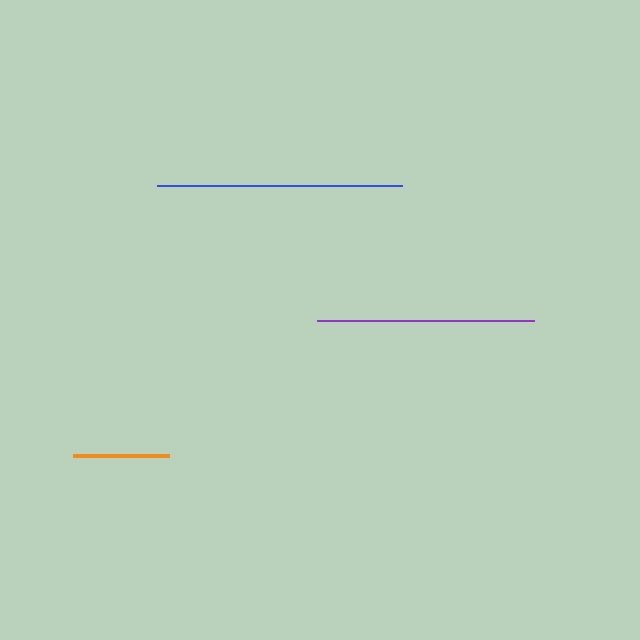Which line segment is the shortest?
The orange line is the shortest at approximately 96 pixels.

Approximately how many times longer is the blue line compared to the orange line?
The blue line is approximately 2.6 times the length of the orange line.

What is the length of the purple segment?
The purple segment is approximately 217 pixels long.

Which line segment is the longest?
The blue line is the longest at approximately 245 pixels.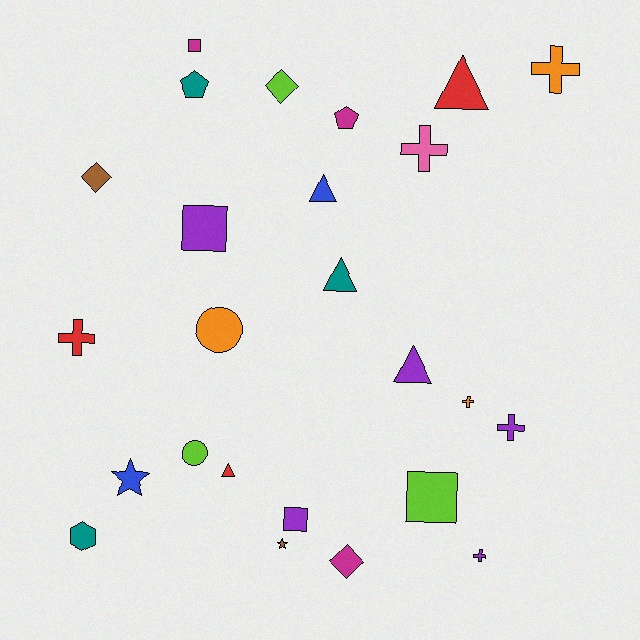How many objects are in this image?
There are 25 objects.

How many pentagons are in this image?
There are 2 pentagons.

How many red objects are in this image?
There are 3 red objects.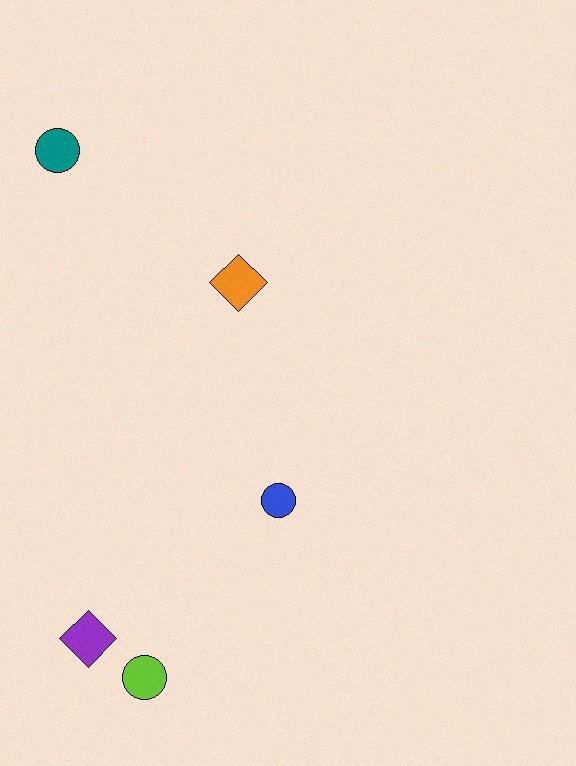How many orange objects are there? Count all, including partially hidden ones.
There is 1 orange object.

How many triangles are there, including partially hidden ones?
There are no triangles.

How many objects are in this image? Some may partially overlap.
There are 5 objects.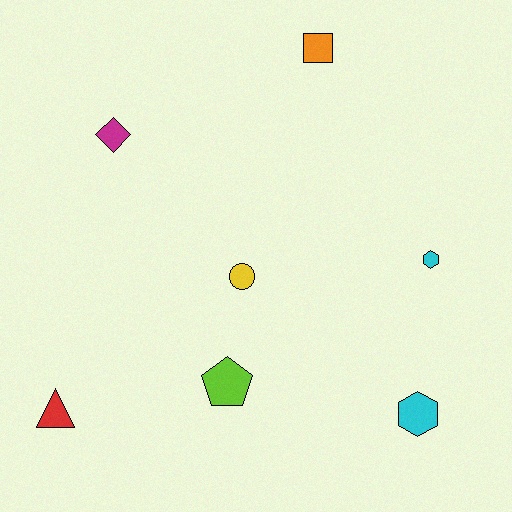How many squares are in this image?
There is 1 square.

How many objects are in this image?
There are 7 objects.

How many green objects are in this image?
There are no green objects.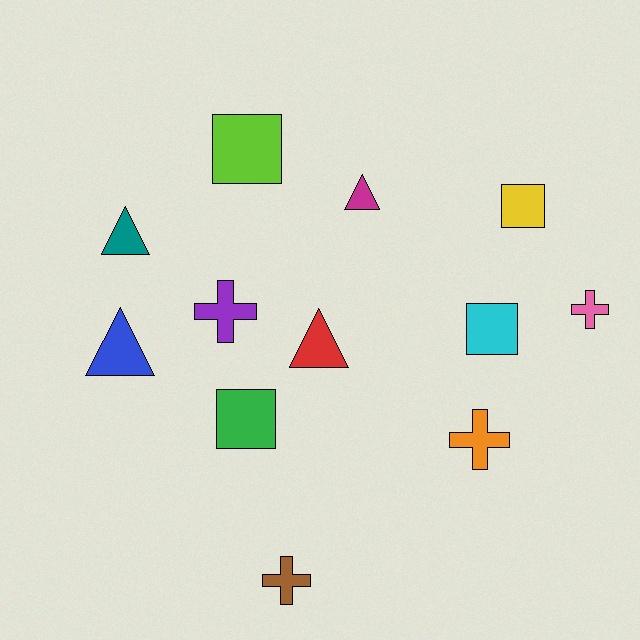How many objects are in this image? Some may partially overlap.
There are 12 objects.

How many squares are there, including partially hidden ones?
There are 4 squares.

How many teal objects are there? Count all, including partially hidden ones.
There is 1 teal object.